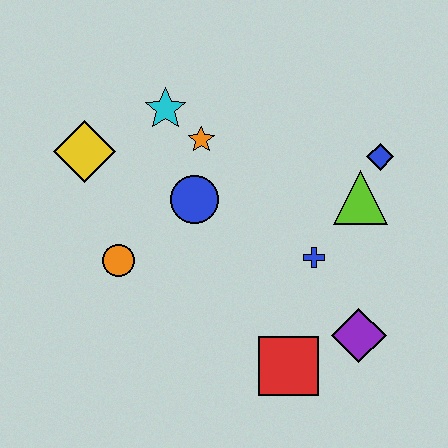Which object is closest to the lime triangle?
The blue diamond is closest to the lime triangle.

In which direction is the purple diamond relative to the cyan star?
The purple diamond is below the cyan star.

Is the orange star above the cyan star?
No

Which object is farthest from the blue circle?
The purple diamond is farthest from the blue circle.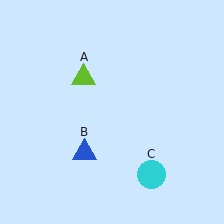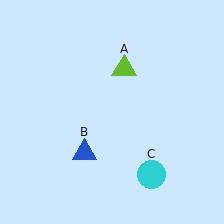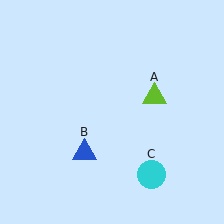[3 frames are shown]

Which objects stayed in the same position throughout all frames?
Blue triangle (object B) and cyan circle (object C) remained stationary.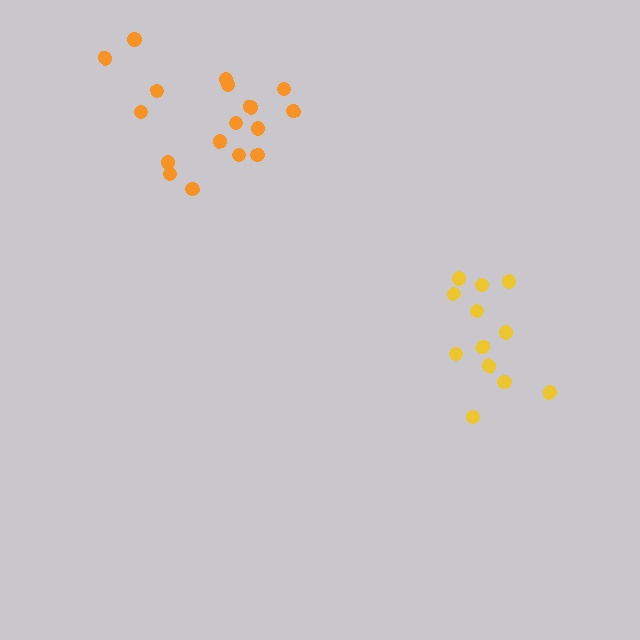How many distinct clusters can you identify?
There are 2 distinct clusters.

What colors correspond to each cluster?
The clusters are colored: orange, yellow.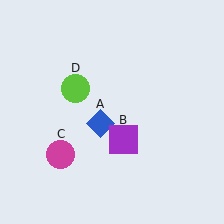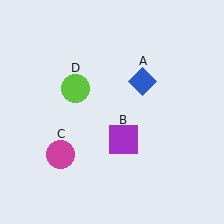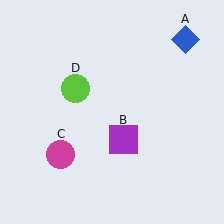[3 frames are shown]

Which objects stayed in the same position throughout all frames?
Purple square (object B) and magenta circle (object C) and lime circle (object D) remained stationary.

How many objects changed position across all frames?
1 object changed position: blue diamond (object A).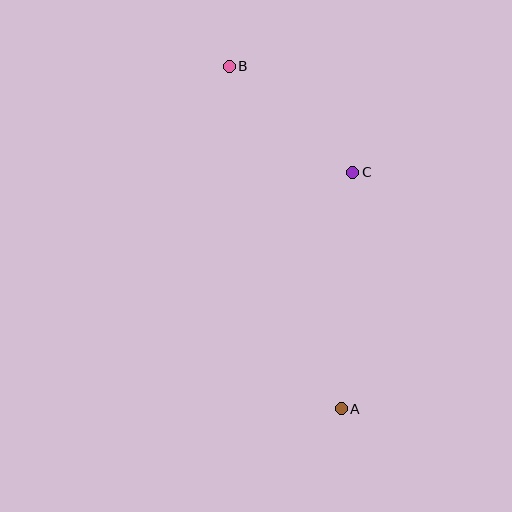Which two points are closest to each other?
Points B and C are closest to each other.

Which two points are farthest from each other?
Points A and B are farthest from each other.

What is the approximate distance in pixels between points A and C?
The distance between A and C is approximately 236 pixels.